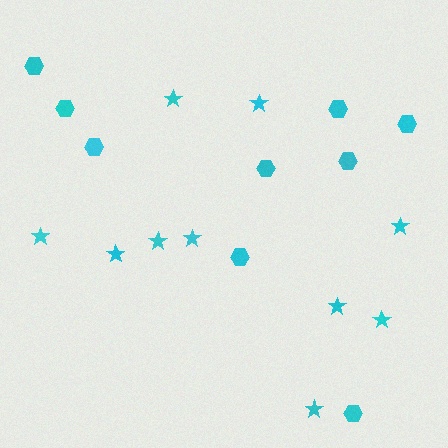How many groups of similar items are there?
There are 2 groups: one group of hexagons (9) and one group of stars (10).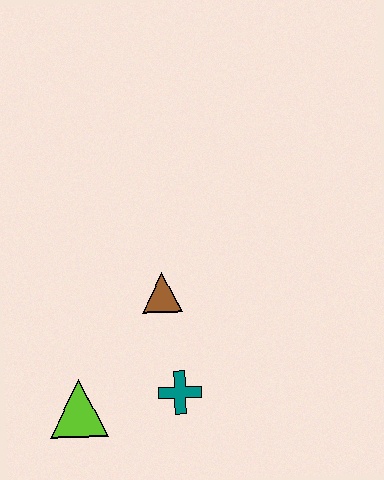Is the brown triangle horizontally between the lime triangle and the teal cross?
Yes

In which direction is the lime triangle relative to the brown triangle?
The lime triangle is below the brown triangle.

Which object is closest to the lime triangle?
The teal cross is closest to the lime triangle.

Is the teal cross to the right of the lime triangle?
Yes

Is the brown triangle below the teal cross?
No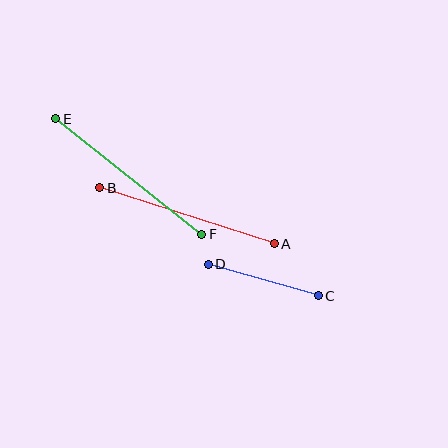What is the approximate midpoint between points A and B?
The midpoint is at approximately (187, 216) pixels.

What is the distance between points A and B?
The distance is approximately 183 pixels.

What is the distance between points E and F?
The distance is approximately 186 pixels.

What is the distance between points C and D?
The distance is approximately 115 pixels.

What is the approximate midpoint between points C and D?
The midpoint is at approximately (263, 280) pixels.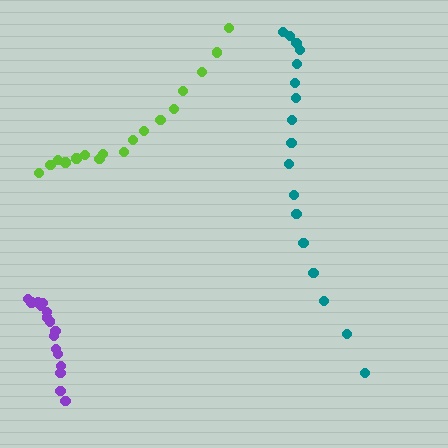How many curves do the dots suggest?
There are 3 distinct paths.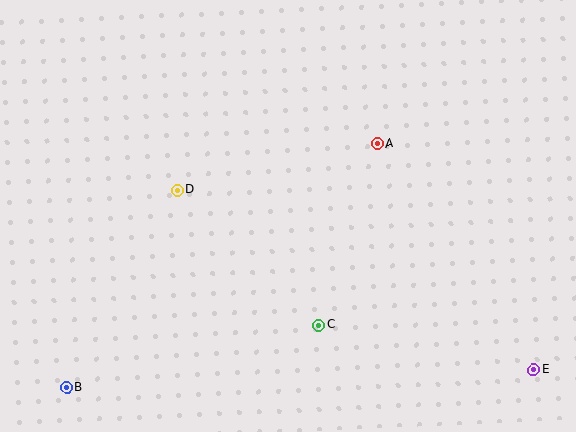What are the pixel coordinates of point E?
Point E is at (534, 370).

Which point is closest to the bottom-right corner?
Point E is closest to the bottom-right corner.